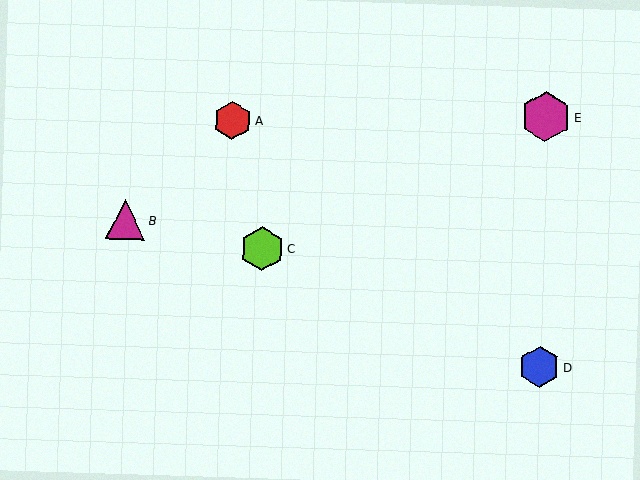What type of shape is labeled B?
Shape B is a magenta triangle.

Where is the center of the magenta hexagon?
The center of the magenta hexagon is at (546, 117).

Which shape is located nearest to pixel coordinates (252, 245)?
The lime hexagon (labeled C) at (262, 248) is nearest to that location.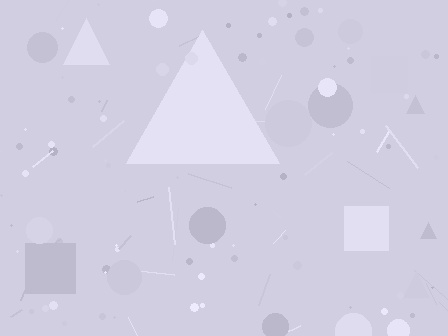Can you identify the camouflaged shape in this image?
The camouflaged shape is a triangle.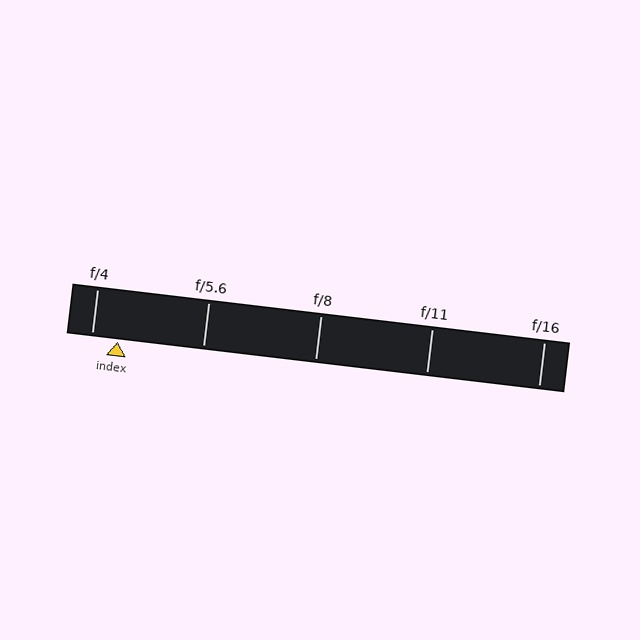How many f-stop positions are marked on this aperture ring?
There are 5 f-stop positions marked.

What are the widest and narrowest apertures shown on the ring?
The widest aperture shown is f/4 and the narrowest is f/16.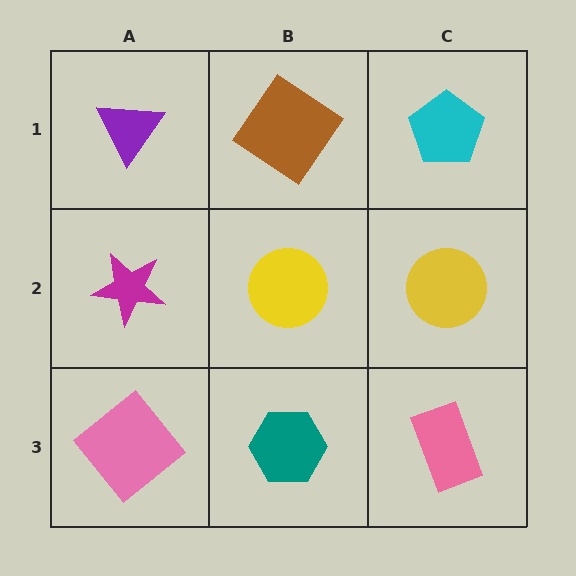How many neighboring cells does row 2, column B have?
4.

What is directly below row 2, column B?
A teal hexagon.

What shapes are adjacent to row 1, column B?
A yellow circle (row 2, column B), a purple triangle (row 1, column A), a cyan pentagon (row 1, column C).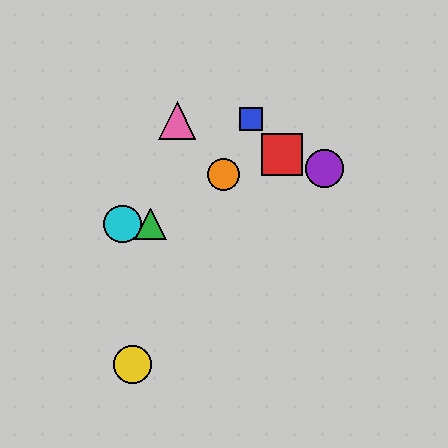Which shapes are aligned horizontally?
The green triangle, the cyan circle are aligned horizontally.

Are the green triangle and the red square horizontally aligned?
No, the green triangle is at y≈224 and the red square is at y≈155.